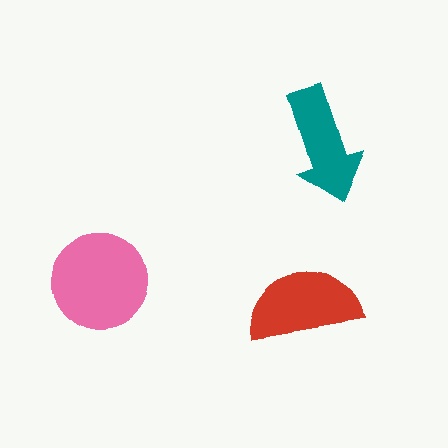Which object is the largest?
The pink circle.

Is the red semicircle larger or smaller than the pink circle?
Smaller.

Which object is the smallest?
The teal arrow.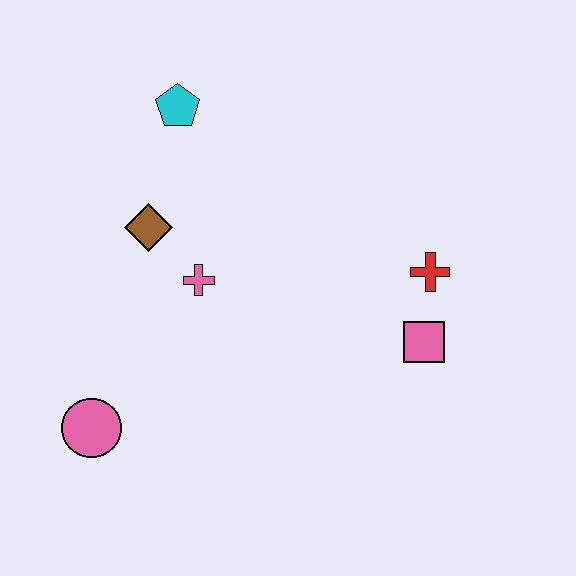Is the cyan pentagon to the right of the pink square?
No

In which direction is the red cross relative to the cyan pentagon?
The red cross is to the right of the cyan pentagon.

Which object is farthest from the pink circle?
The red cross is farthest from the pink circle.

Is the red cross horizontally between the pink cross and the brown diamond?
No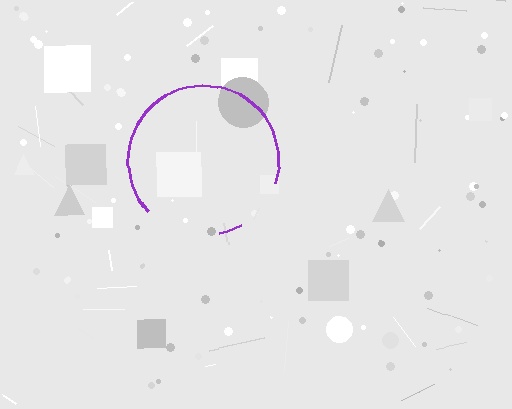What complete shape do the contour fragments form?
The contour fragments form a circle.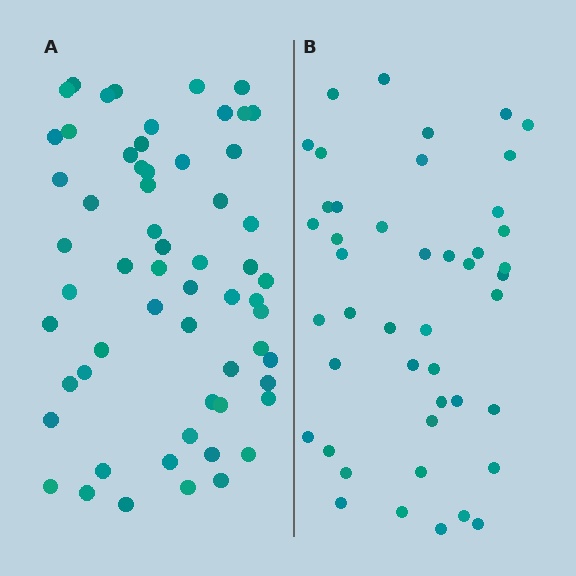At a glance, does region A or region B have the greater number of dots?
Region A (the left region) has more dots.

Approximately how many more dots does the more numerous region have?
Region A has approximately 15 more dots than region B.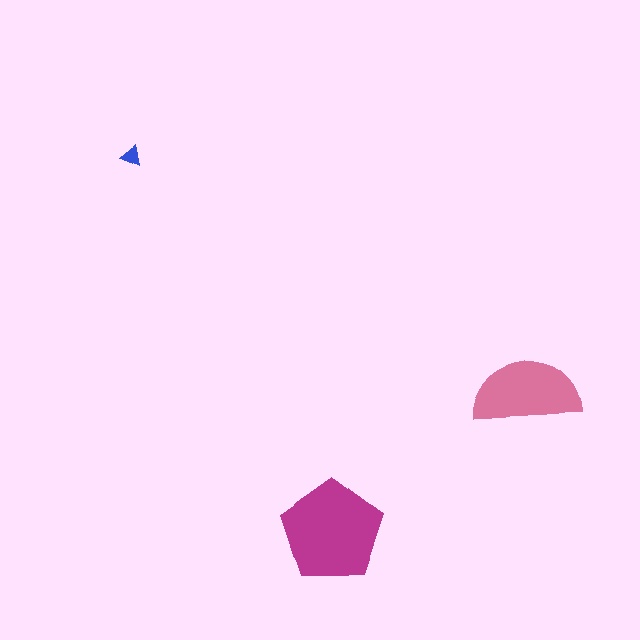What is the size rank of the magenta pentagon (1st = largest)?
1st.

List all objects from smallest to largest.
The blue triangle, the pink semicircle, the magenta pentagon.